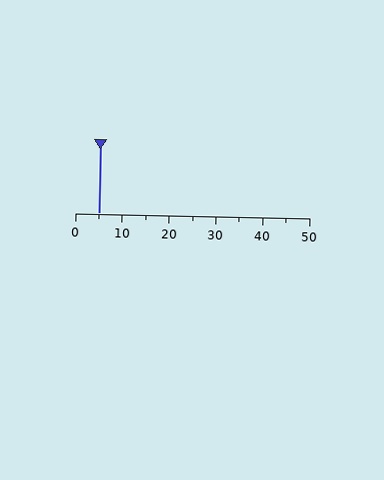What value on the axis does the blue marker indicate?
The marker indicates approximately 5.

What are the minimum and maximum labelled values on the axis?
The axis runs from 0 to 50.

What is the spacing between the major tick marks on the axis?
The major ticks are spaced 10 apart.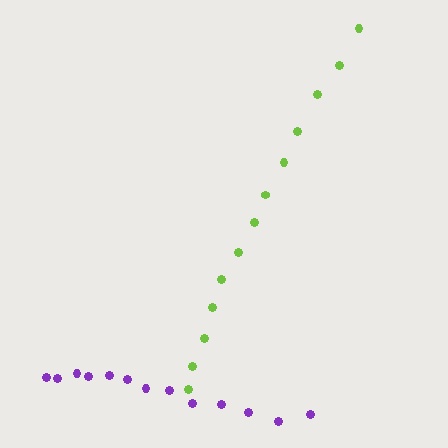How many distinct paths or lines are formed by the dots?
There are 2 distinct paths.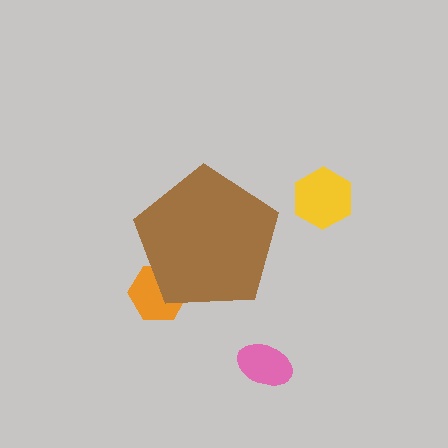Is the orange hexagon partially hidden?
Yes, the orange hexagon is partially hidden behind the brown pentagon.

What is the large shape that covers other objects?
A brown pentagon.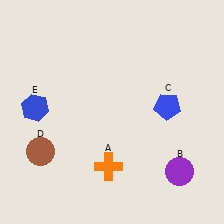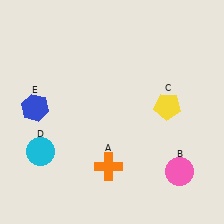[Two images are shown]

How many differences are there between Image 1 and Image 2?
There are 3 differences between the two images.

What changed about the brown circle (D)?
In Image 1, D is brown. In Image 2, it changed to cyan.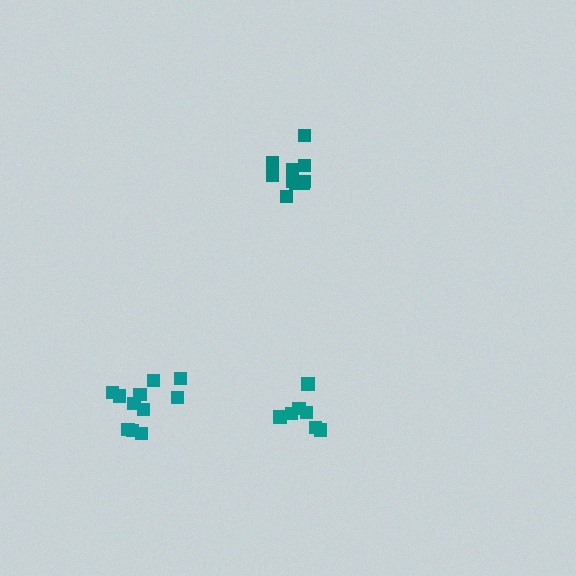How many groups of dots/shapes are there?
There are 3 groups.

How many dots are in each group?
Group 1: 8 dots, Group 2: 10 dots, Group 3: 11 dots (29 total).